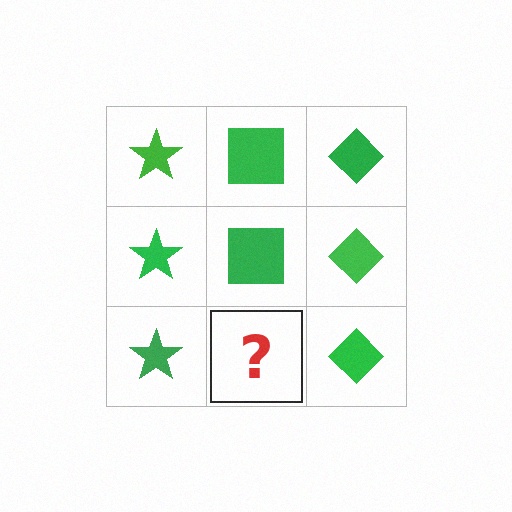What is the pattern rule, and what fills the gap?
The rule is that each column has a consistent shape. The gap should be filled with a green square.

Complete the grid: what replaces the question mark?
The question mark should be replaced with a green square.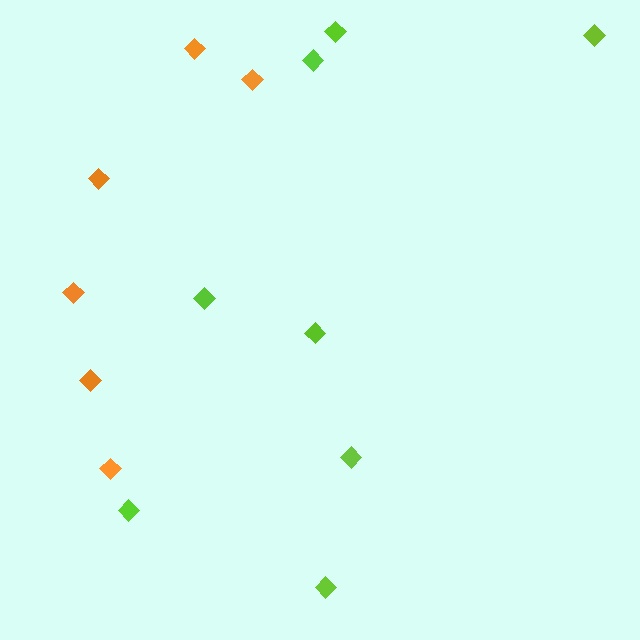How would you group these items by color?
There are 2 groups: one group of orange diamonds (6) and one group of lime diamonds (8).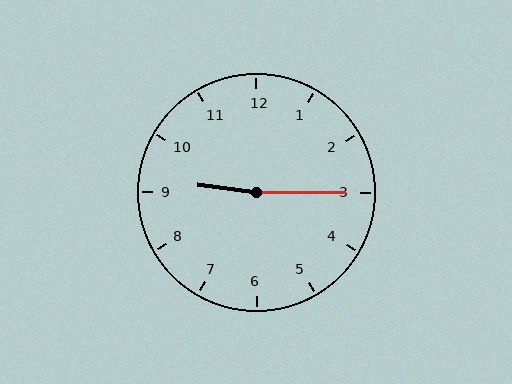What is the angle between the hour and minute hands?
Approximately 172 degrees.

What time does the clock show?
9:15.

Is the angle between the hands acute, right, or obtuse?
It is obtuse.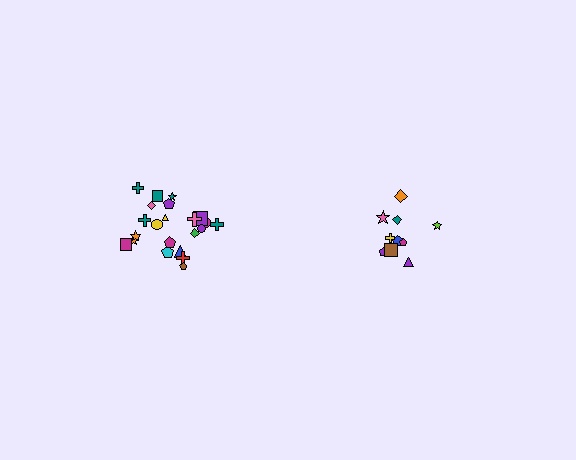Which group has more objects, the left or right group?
The left group.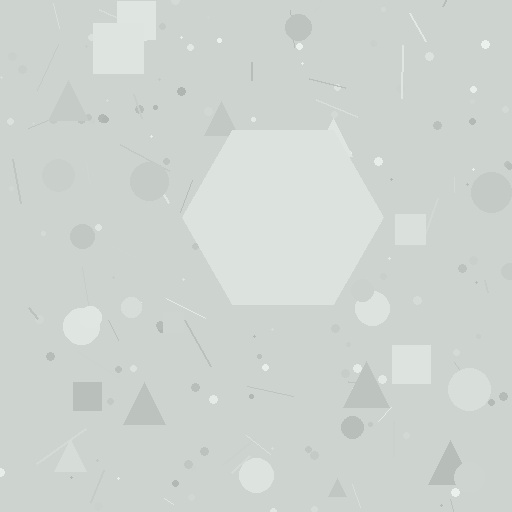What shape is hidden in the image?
A hexagon is hidden in the image.